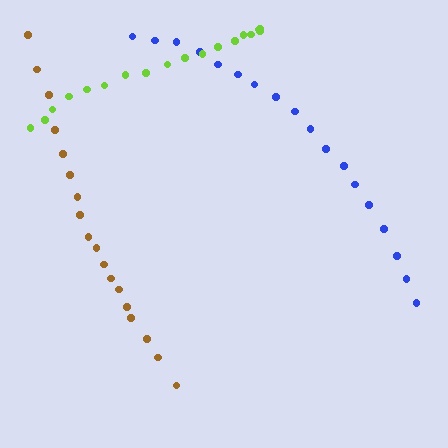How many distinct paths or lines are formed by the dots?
There are 3 distinct paths.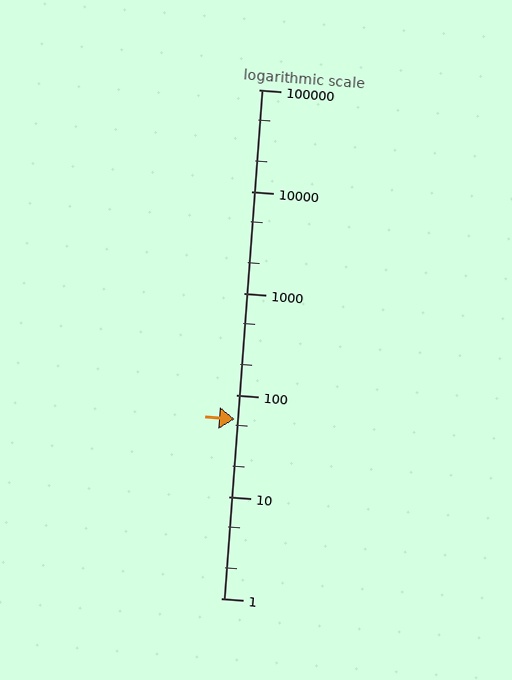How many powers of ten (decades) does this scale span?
The scale spans 5 decades, from 1 to 100000.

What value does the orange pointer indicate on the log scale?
The pointer indicates approximately 58.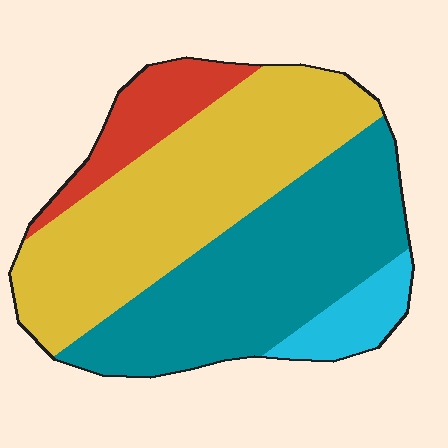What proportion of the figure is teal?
Teal takes up about two fifths (2/5) of the figure.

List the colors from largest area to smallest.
From largest to smallest: yellow, teal, red, cyan.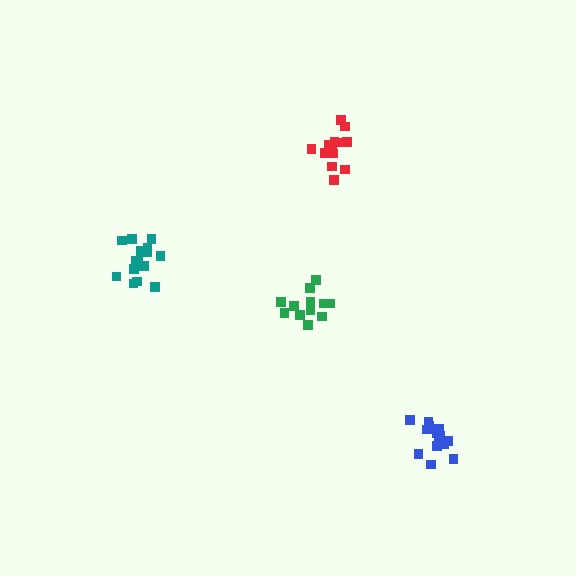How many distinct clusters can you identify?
There are 4 distinct clusters.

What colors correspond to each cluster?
The clusters are colored: green, teal, red, blue.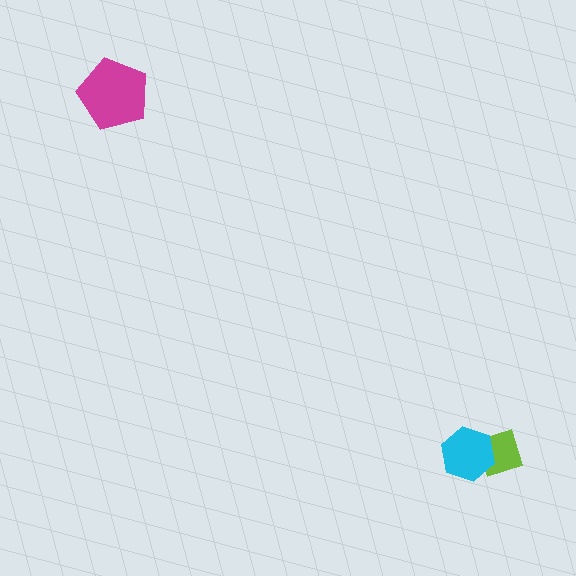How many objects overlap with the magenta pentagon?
0 objects overlap with the magenta pentagon.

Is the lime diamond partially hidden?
Yes, it is partially covered by another shape.